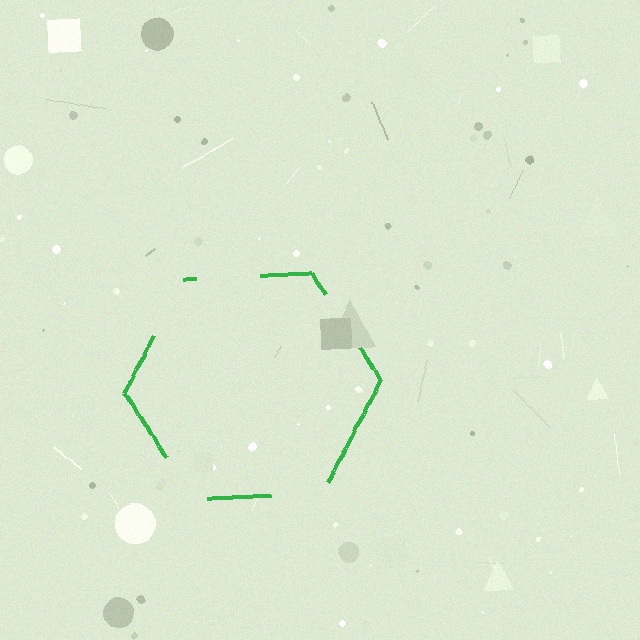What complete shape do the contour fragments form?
The contour fragments form a hexagon.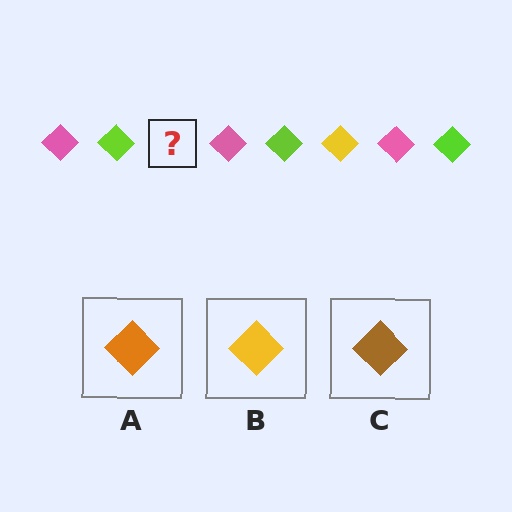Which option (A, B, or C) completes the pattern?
B.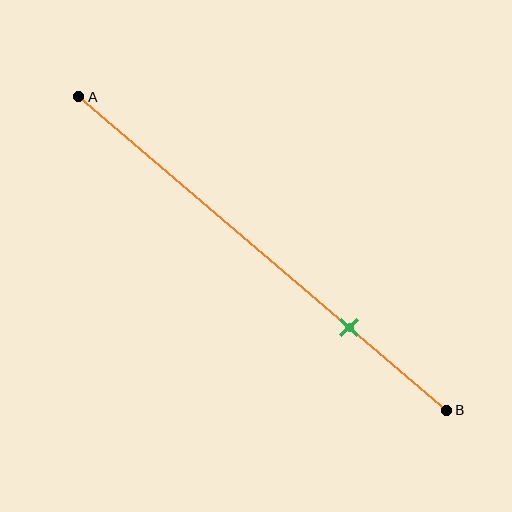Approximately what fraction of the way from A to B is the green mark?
The green mark is approximately 75% of the way from A to B.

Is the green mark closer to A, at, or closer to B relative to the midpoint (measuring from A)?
The green mark is closer to point B than the midpoint of segment AB.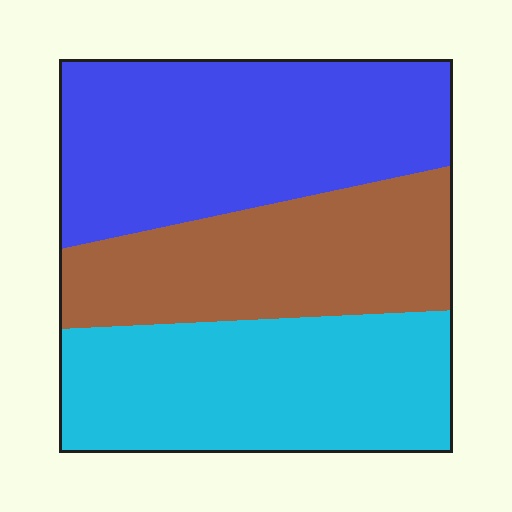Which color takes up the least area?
Brown, at roughly 30%.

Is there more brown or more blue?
Blue.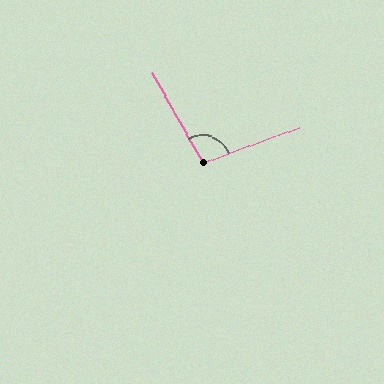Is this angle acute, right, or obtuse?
It is obtuse.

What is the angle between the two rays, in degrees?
Approximately 99 degrees.